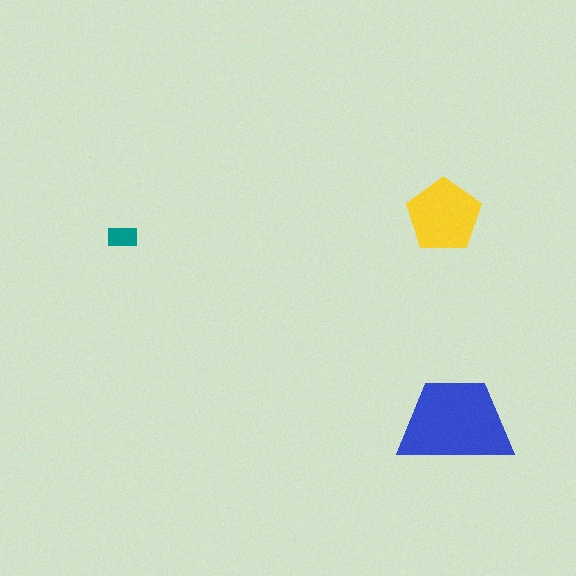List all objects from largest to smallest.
The blue trapezoid, the yellow pentagon, the teal rectangle.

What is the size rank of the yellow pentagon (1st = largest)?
2nd.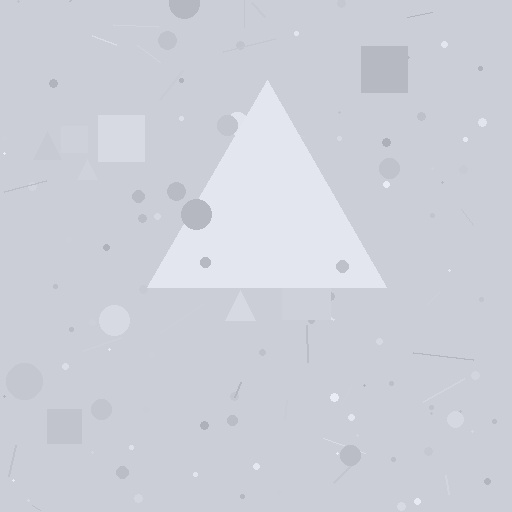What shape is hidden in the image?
A triangle is hidden in the image.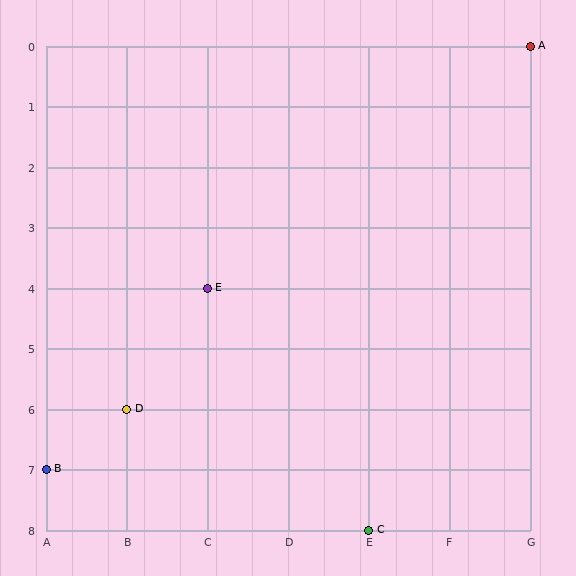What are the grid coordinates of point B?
Point B is at grid coordinates (A, 7).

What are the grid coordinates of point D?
Point D is at grid coordinates (B, 6).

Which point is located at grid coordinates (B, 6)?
Point D is at (B, 6).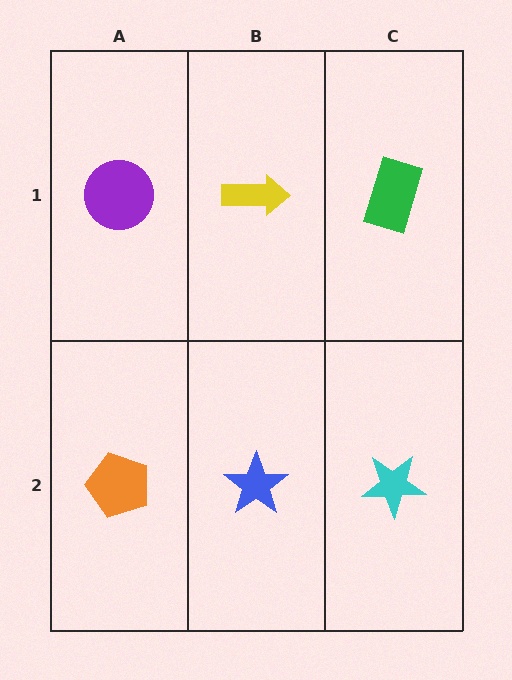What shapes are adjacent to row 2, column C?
A green rectangle (row 1, column C), a blue star (row 2, column B).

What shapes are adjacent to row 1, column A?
An orange pentagon (row 2, column A), a yellow arrow (row 1, column B).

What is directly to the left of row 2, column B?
An orange pentagon.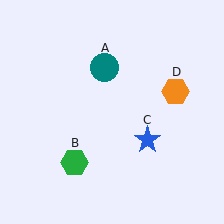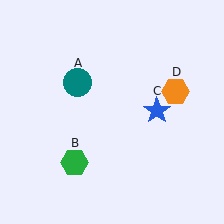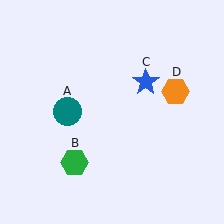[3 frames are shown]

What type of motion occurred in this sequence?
The teal circle (object A), blue star (object C) rotated counterclockwise around the center of the scene.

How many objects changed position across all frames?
2 objects changed position: teal circle (object A), blue star (object C).